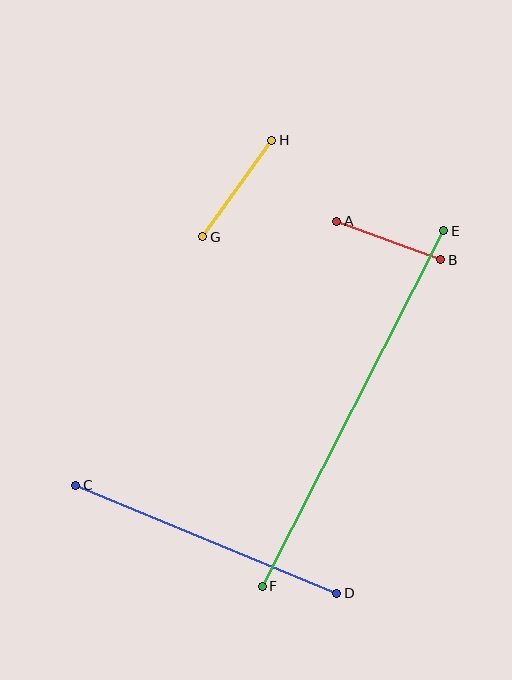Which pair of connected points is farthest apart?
Points E and F are farthest apart.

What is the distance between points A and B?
The distance is approximately 111 pixels.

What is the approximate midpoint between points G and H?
The midpoint is at approximately (237, 189) pixels.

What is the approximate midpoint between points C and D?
The midpoint is at approximately (206, 539) pixels.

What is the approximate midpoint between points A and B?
The midpoint is at approximately (389, 240) pixels.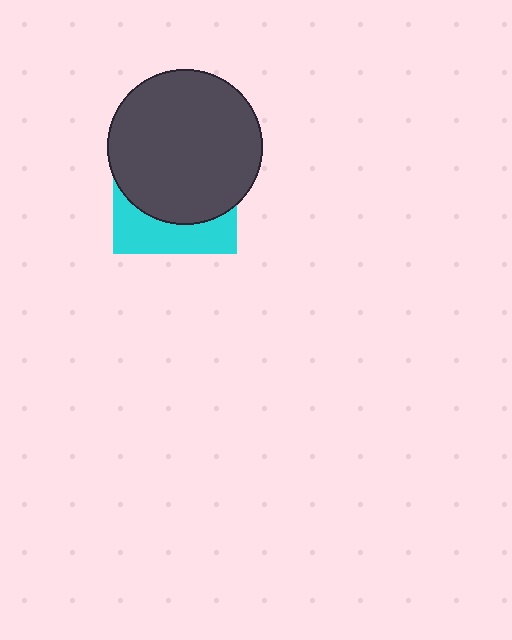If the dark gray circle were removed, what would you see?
You would see the complete cyan square.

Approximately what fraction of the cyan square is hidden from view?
Roughly 69% of the cyan square is hidden behind the dark gray circle.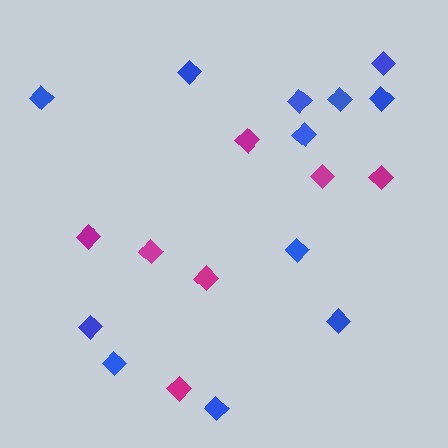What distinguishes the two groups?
There are 2 groups: one group of blue diamonds (12) and one group of magenta diamonds (7).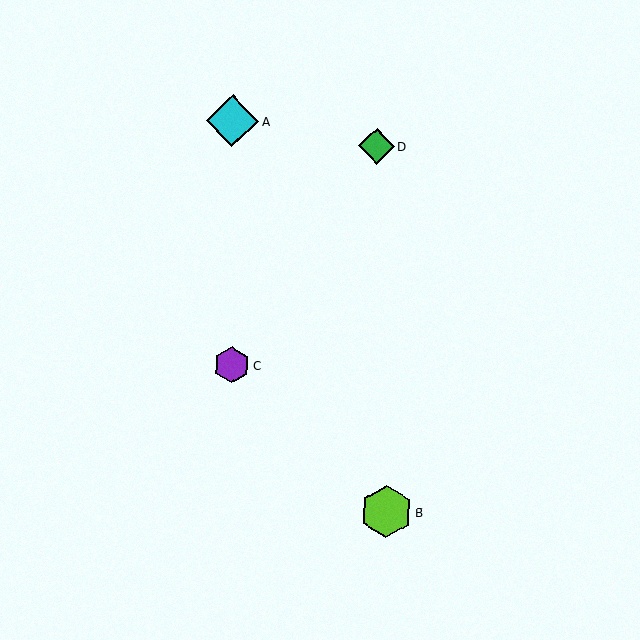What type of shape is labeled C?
Shape C is a purple hexagon.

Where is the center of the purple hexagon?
The center of the purple hexagon is at (232, 365).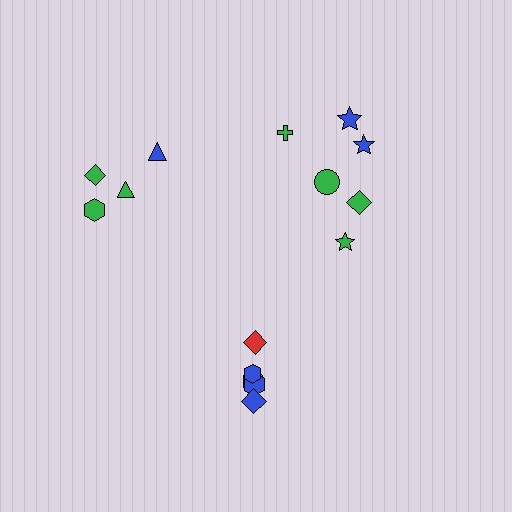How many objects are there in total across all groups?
There are 15 objects.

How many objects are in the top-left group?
There are 4 objects.